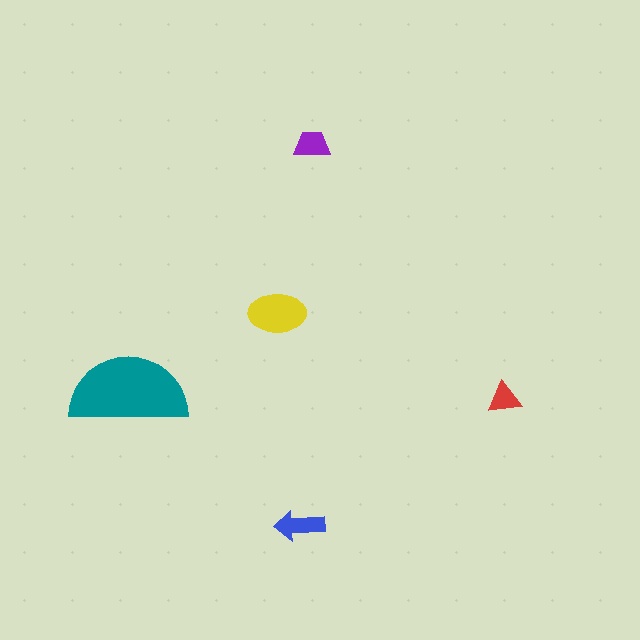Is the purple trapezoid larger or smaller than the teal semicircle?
Smaller.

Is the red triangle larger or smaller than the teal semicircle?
Smaller.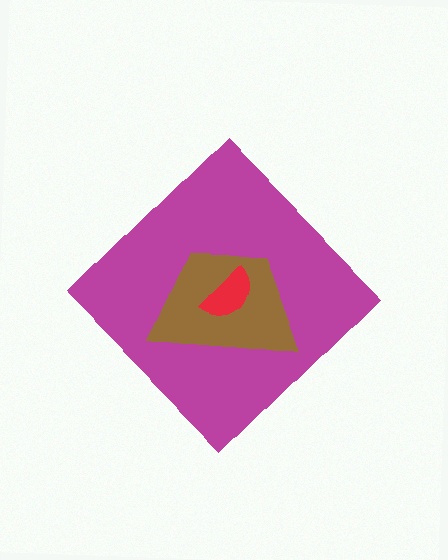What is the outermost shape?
The magenta diamond.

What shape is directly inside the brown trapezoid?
The red semicircle.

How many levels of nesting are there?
3.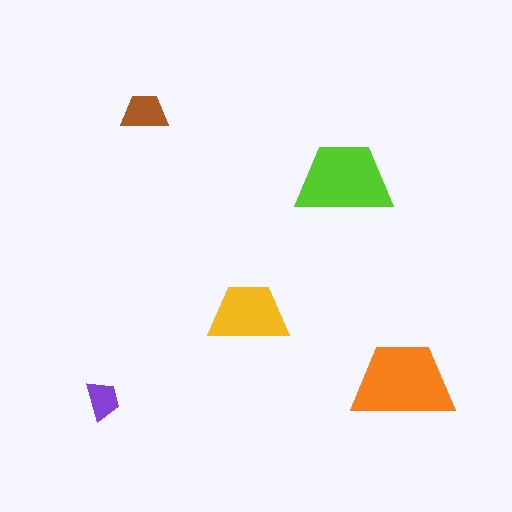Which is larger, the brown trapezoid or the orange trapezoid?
The orange one.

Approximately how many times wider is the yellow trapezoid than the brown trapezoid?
About 1.5 times wider.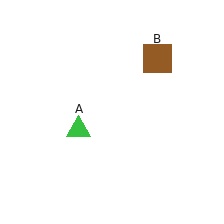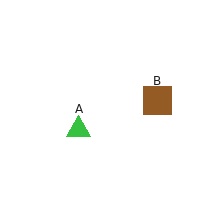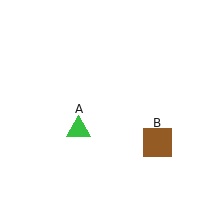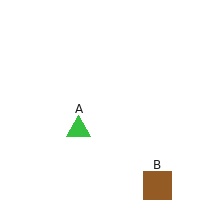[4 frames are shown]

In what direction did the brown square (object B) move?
The brown square (object B) moved down.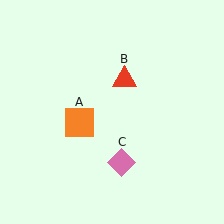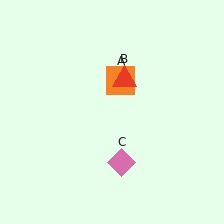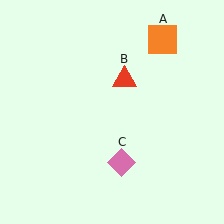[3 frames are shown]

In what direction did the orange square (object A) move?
The orange square (object A) moved up and to the right.